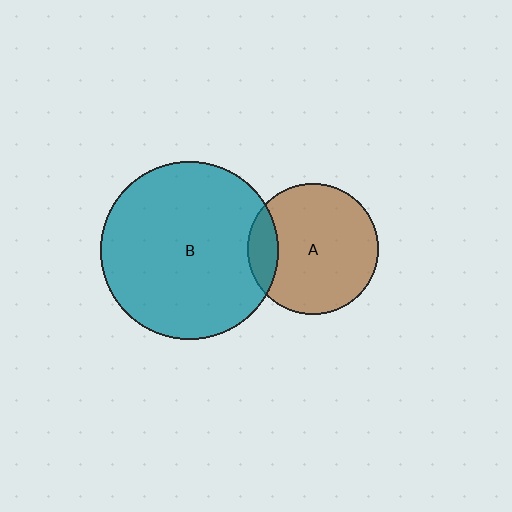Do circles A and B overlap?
Yes.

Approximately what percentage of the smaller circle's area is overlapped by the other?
Approximately 15%.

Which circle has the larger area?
Circle B (teal).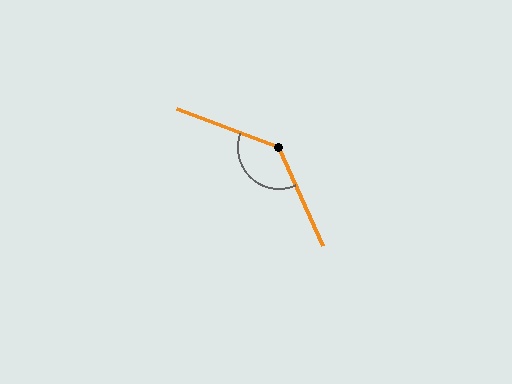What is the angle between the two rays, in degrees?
Approximately 135 degrees.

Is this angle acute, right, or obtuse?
It is obtuse.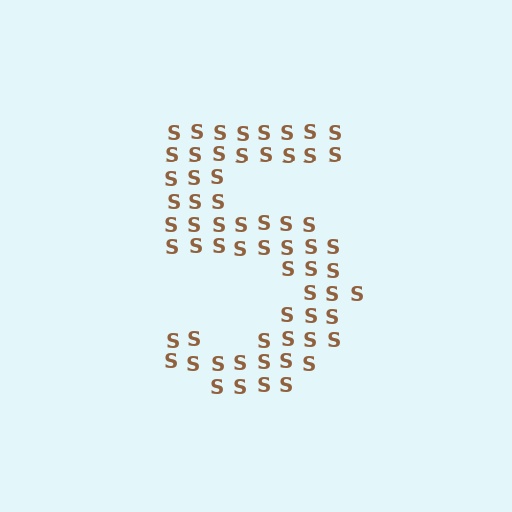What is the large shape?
The large shape is the digit 5.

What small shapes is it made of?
It is made of small letter S's.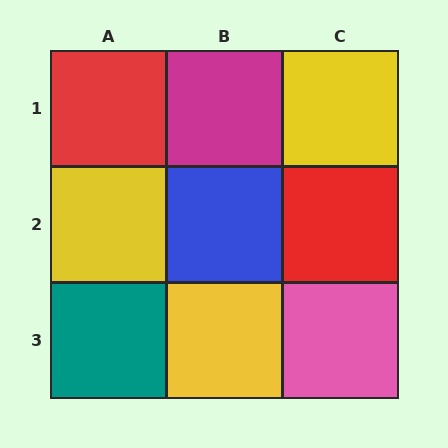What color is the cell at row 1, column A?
Red.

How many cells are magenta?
1 cell is magenta.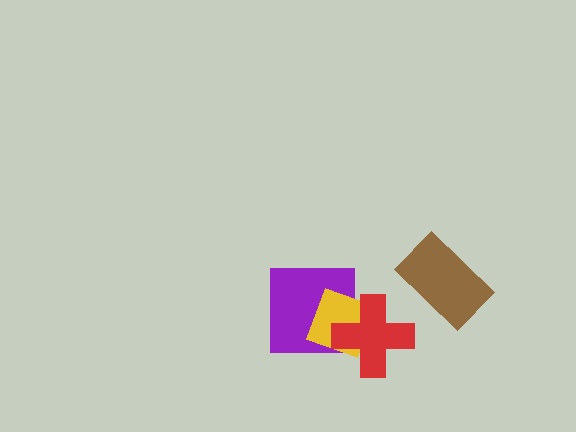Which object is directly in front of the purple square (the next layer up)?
The yellow diamond is directly in front of the purple square.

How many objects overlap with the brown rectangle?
0 objects overlap with the brown rectangle.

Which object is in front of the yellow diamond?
The red cross is in front of the yellow diamond.